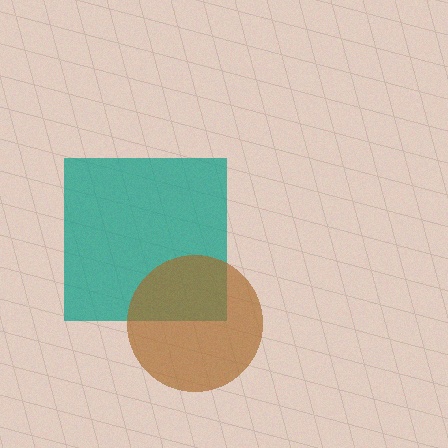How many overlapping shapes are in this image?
There are 2 overlapping shapes in the image.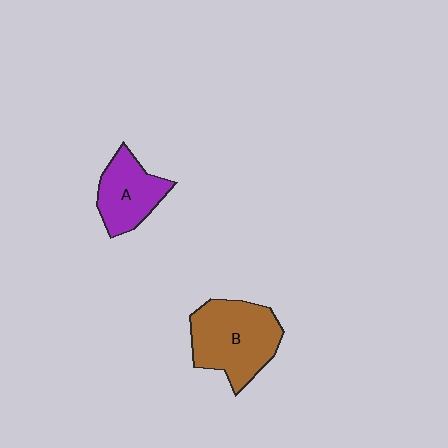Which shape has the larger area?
Shape B (brown).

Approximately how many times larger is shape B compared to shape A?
Approximately 1.5 times.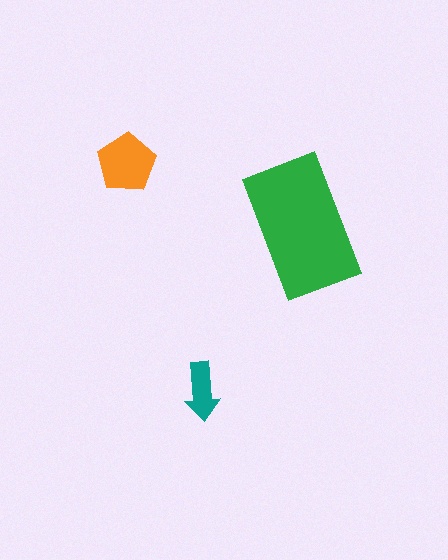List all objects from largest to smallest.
The green rectangle, the orange pentagon, the teal arrow.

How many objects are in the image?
There are 3 objects in the image.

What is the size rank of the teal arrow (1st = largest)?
3rd.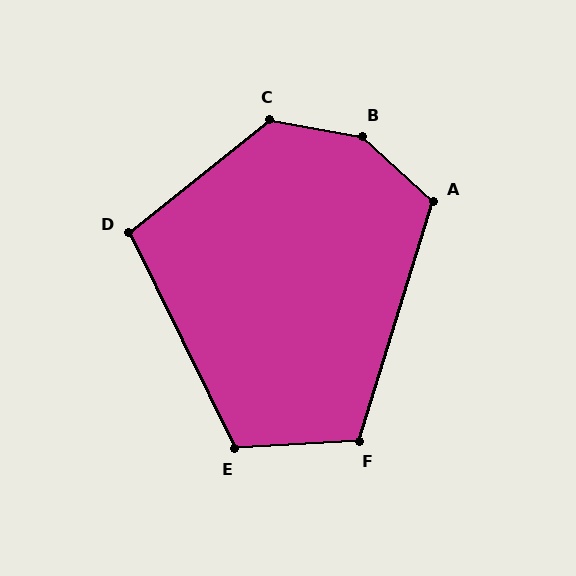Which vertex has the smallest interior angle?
D, at approximately 102 degrees.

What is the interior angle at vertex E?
Approximately 113 degrees (obtuse).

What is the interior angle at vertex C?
Approximately 131 degrees (obtuse).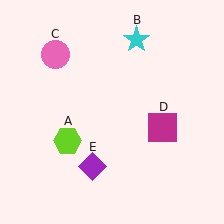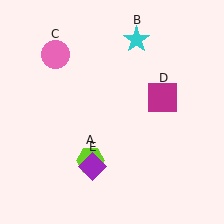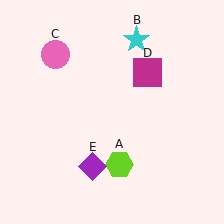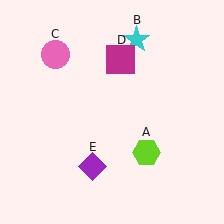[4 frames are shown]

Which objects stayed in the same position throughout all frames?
Cyan star (object B) and pink circle (object C) and purple diamond (object E) remained stationary.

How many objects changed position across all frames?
2 objects changed position: lime hexagon (object A), magenta square (object D).